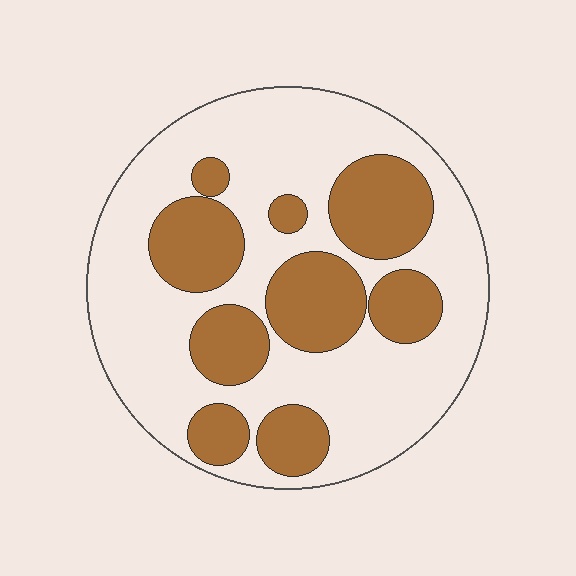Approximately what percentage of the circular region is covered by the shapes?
Approximately 35%.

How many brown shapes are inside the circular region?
9.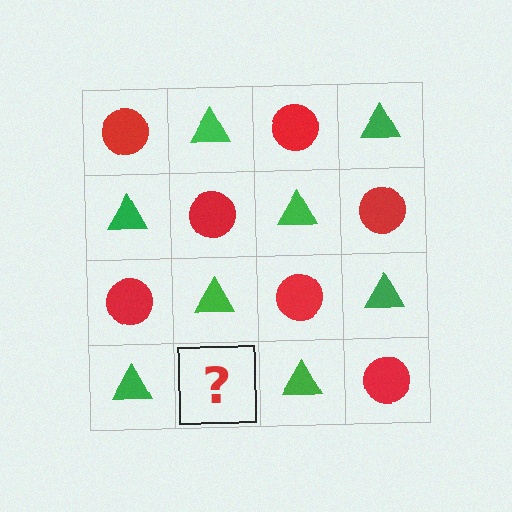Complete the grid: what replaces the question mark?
The question mark should be replaced with a red circle.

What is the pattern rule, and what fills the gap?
The rule is that it alternates red circle and green triangle in a checkerboard pattern. The gap should be filled with a red circle.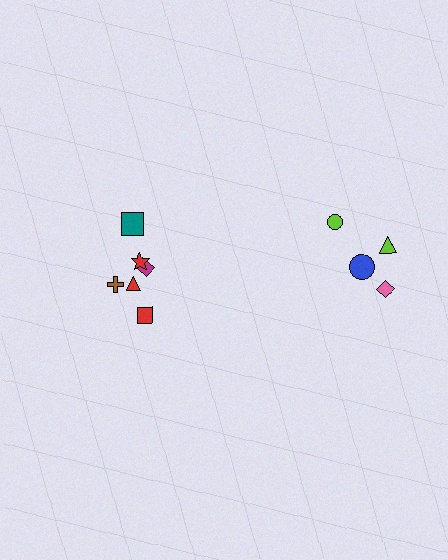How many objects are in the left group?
There are 6 objects.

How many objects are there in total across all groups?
There are 10 objects.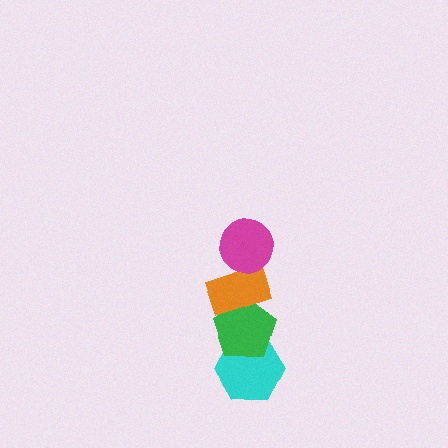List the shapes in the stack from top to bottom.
From top to bottom: the magenta circle, the orange rectangle, the green pentagon, the cyan hexagon.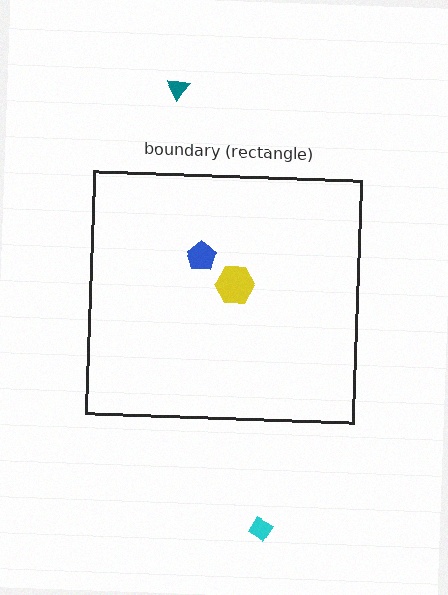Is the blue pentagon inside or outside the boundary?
Inside.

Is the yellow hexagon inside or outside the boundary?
Inside.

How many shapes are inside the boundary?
2 inside, 2 outside.